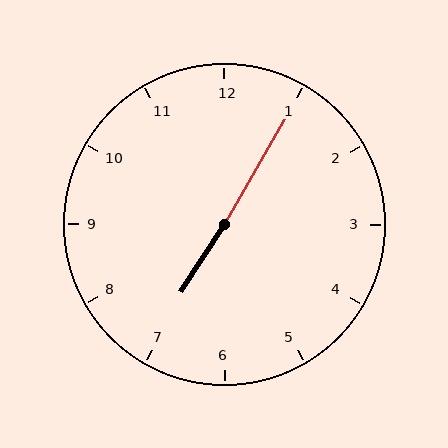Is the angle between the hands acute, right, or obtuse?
It is obtuse.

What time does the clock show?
7:05.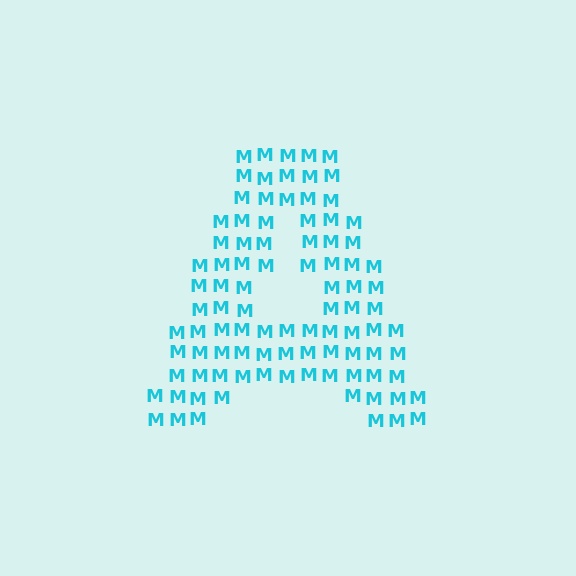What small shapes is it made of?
It is made of small letter M's.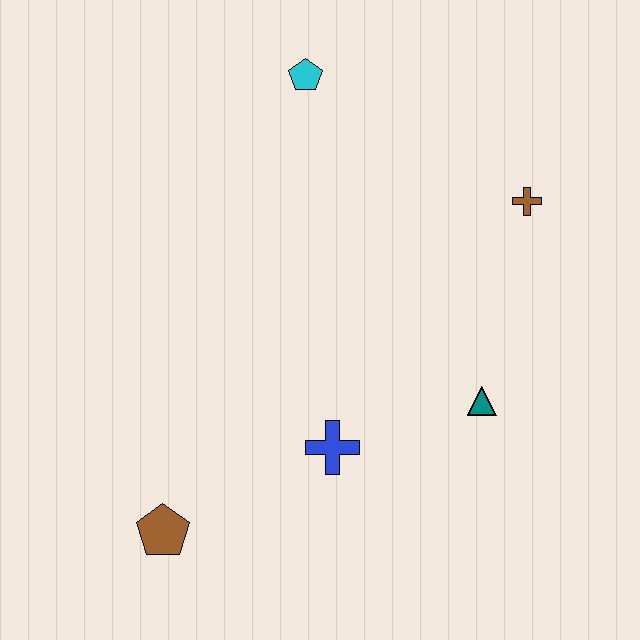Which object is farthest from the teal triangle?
The cyan pentagon is farthest from the teal triangle.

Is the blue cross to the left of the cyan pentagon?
No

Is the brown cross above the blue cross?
Yes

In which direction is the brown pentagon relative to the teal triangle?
The brown pentagon is to the left of the teal triangle.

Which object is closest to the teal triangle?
The blue cross is closest to the teal triangle.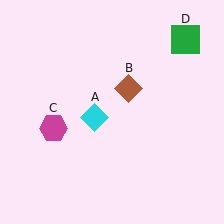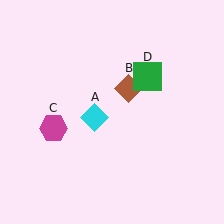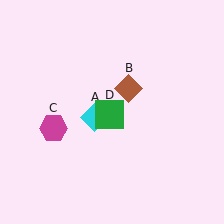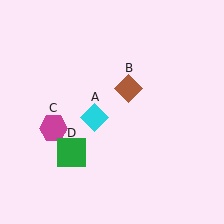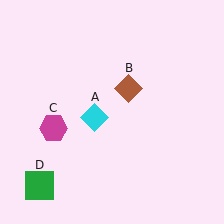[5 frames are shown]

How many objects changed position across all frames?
1 object changed position: green square (object D).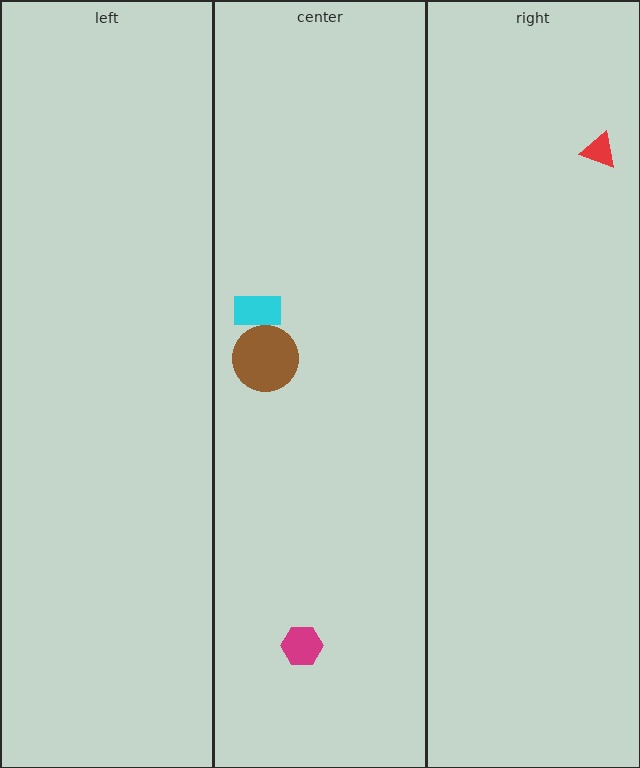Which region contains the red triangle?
The right region.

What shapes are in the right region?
The red triangle.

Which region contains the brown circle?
The center region.